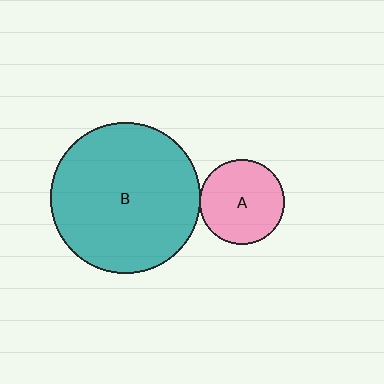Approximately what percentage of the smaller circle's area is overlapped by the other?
Approximately 5%.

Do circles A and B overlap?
Yes.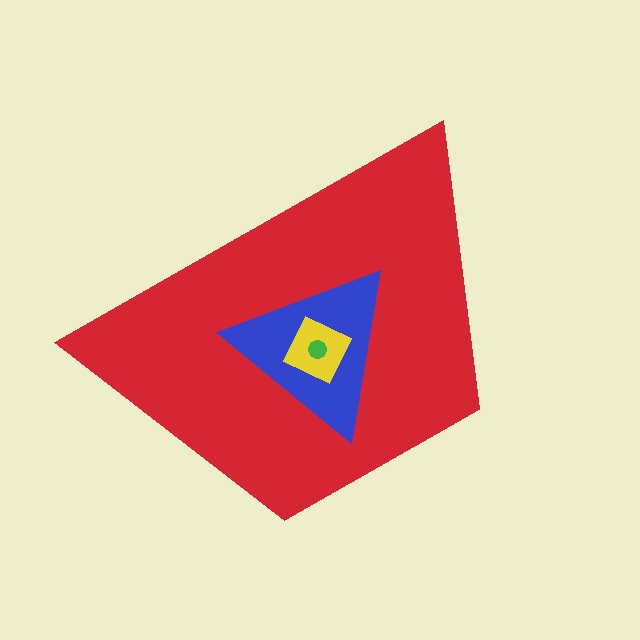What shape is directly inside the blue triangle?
The yellow diamond.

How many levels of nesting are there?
4.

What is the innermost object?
The green circle.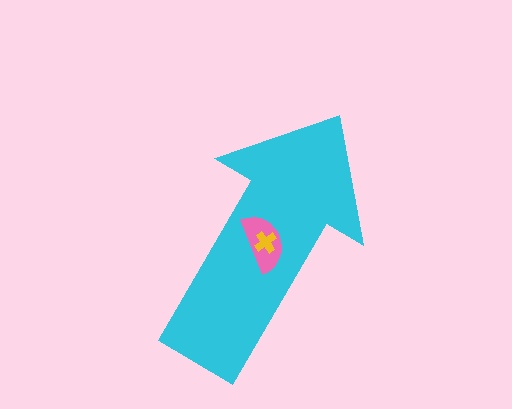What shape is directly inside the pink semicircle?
The yellow cross.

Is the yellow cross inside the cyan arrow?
Yes.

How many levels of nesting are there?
3.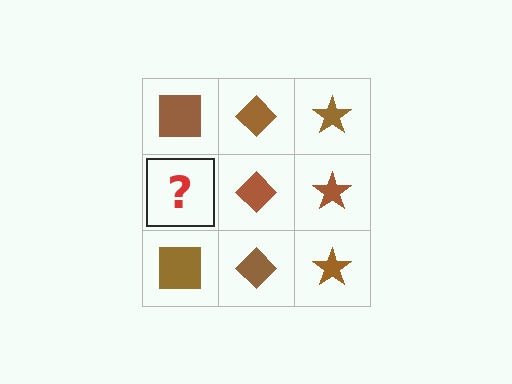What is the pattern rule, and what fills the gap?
The rule is that each column has a consistent shape. The gap should be filled with a brown square.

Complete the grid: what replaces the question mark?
The question mark should be replaced with a brown square.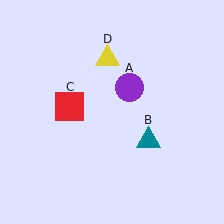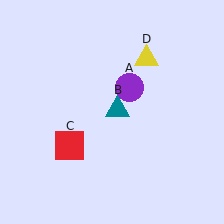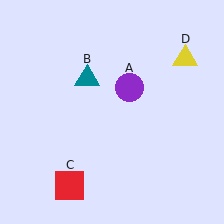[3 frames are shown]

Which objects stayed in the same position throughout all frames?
Purple circle (object A) remained stationary.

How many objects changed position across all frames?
3 objects changed position: teal triangle (object B), red square (object C), yellow triangle (object D).